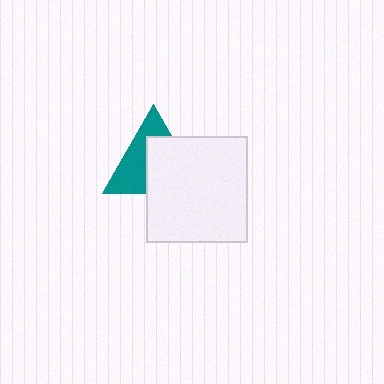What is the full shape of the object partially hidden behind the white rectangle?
The partially hidden object is a teal triangle.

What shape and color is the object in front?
The object in front is a white rectangle.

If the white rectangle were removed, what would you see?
You would see the complete teal triangle.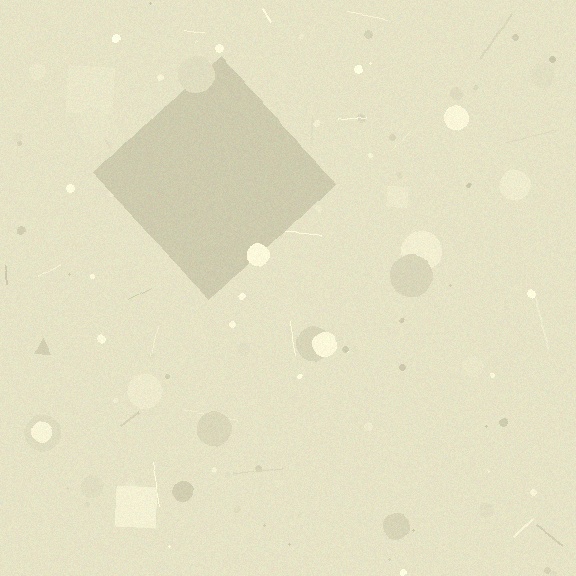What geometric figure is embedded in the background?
A diamond is embedded in the background.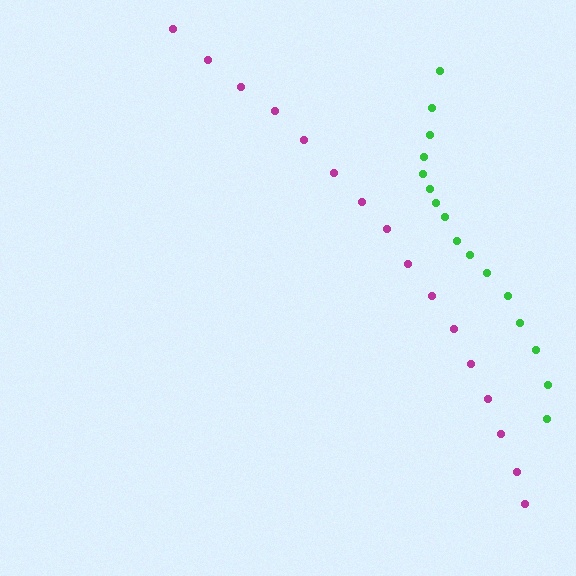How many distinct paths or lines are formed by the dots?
There are 2 distinct paths.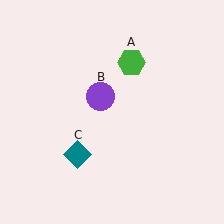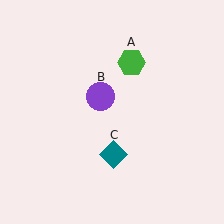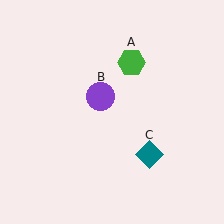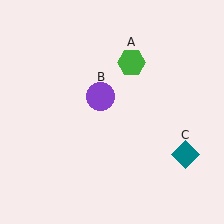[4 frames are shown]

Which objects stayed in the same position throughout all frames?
Green hexagon (object A) and purple circle (object B) remained stationary.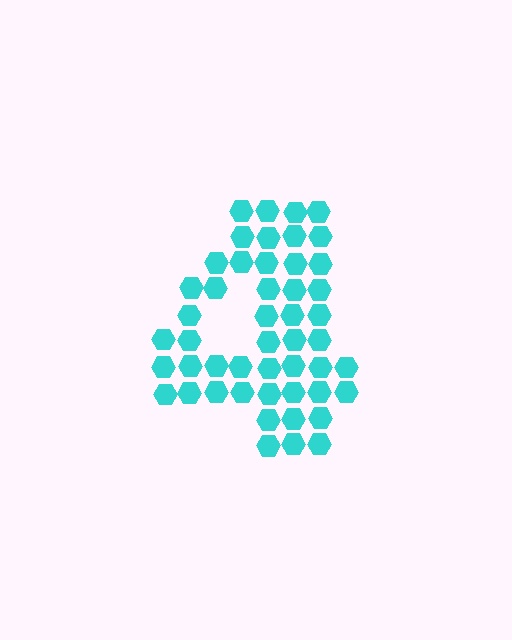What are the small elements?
The small elements are hexagons.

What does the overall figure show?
The overall figure shows the digit 4.